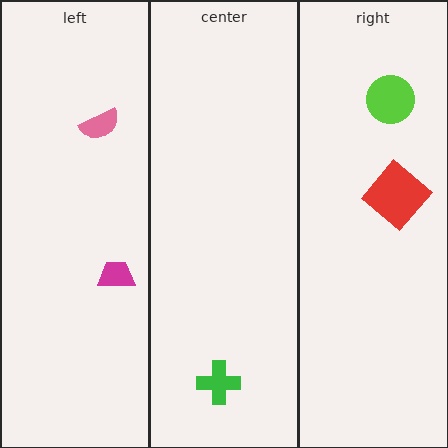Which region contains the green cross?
The center region.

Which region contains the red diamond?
The right region.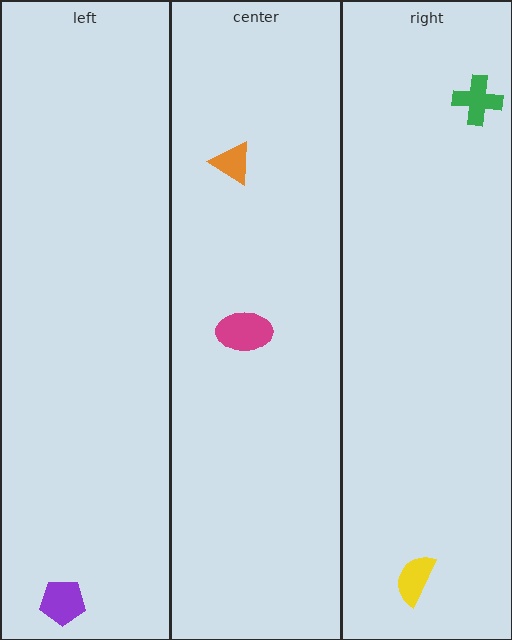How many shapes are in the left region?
1.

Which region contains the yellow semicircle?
The right region.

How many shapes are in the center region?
2.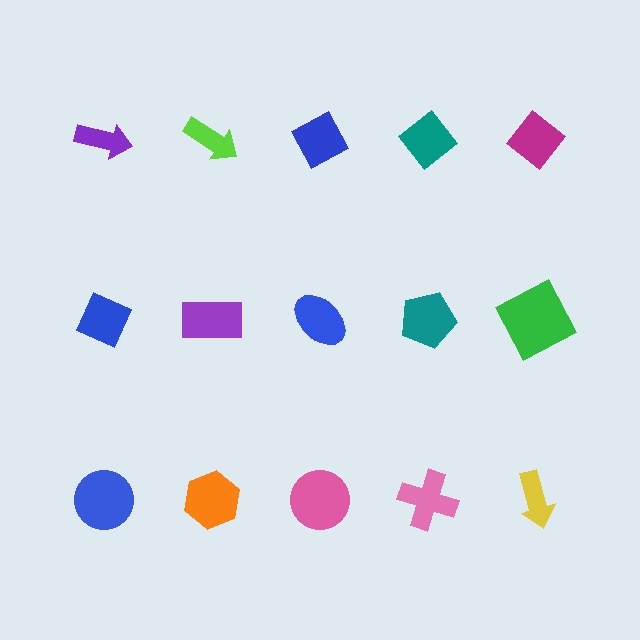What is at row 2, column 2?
A purple rectangle.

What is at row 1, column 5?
A magenta diamond.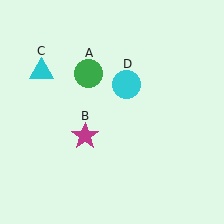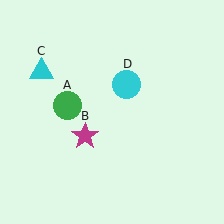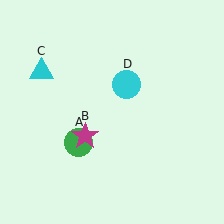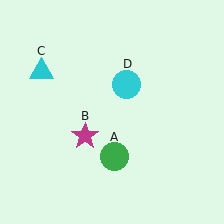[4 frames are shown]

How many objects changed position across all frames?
1 object changed position: green circle (object A).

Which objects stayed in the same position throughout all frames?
Magenta star (object B) and cyan triangle (object C) and cyan circle (object D) remained stationary.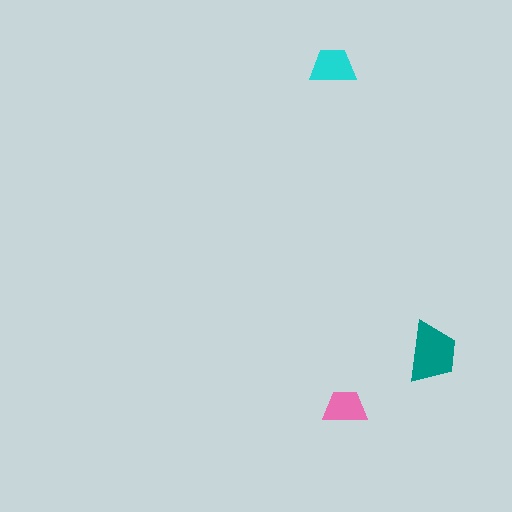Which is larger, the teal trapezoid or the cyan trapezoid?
The teal one.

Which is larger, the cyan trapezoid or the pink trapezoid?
The cyan one.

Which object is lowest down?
The pink trapezoid is bottommost.